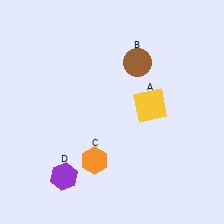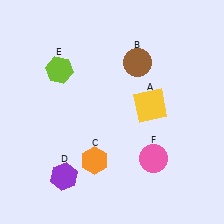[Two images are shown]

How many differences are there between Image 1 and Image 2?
There are 2 differences between the two images.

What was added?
A lime hexagon (E), a pink circle (F) were added in Image 2.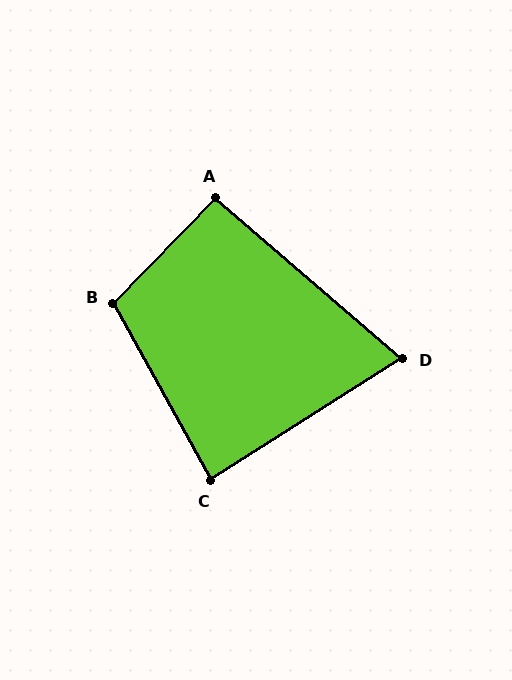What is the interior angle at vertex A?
Approximately 94 degrees (approximately right).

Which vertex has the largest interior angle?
B, at approximately 107 degrees.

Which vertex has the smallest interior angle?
D, at approximately 73 degrees.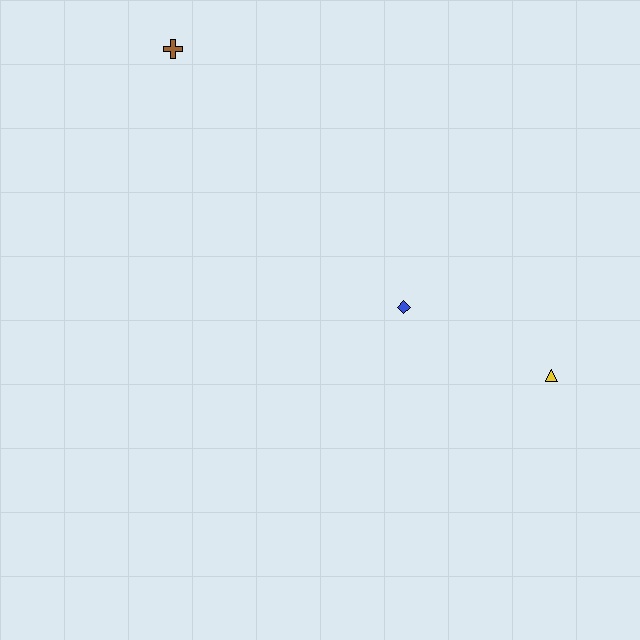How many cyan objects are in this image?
There are no cyan objects.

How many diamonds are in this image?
There is 1 diamond.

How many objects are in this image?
There are 3 objects.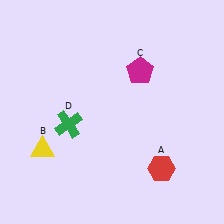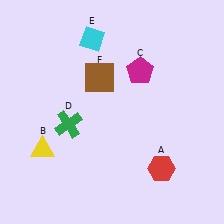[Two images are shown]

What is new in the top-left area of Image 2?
A brown square (F) was added in the top-left area of Image 2.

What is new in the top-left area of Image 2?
A cyan diamond (E) was added in the top-left area of Image 2.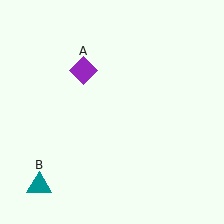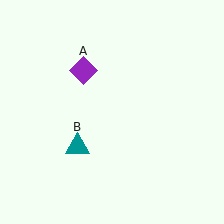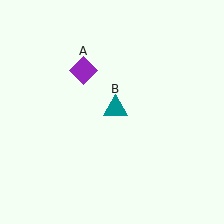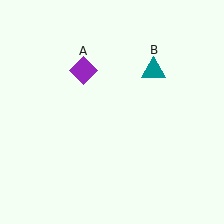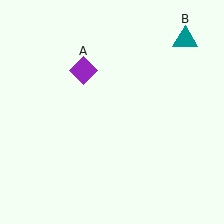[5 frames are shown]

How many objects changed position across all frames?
1 object changed position: teal triangle (object B).